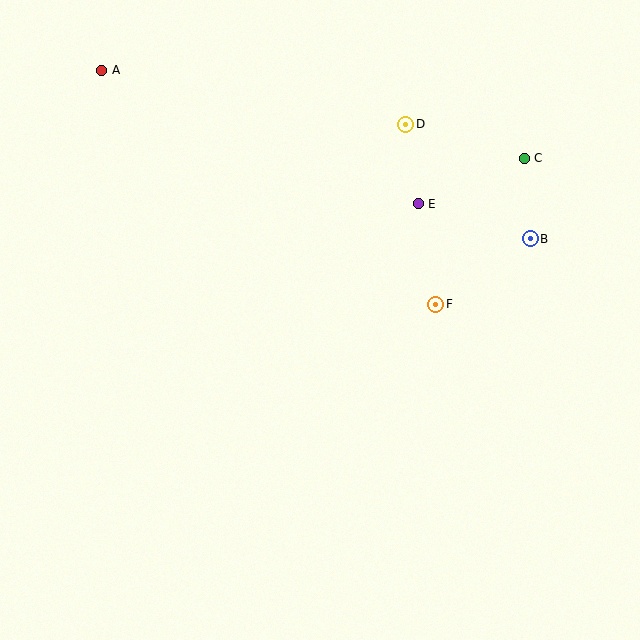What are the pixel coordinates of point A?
Point A is at (102, 70).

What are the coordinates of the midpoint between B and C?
The midpoint between B and C is at (527, 199).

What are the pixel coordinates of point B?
Point B is at (530, 239).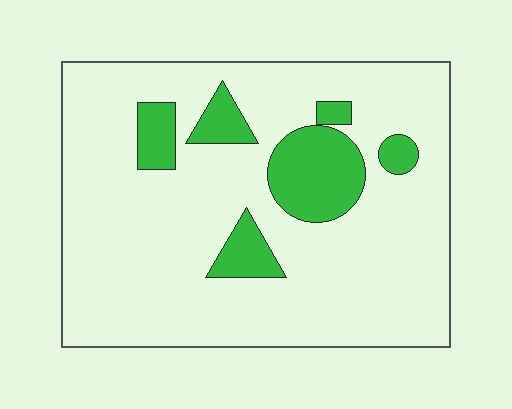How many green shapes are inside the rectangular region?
6.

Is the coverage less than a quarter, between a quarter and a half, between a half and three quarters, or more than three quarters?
Less than a quarter.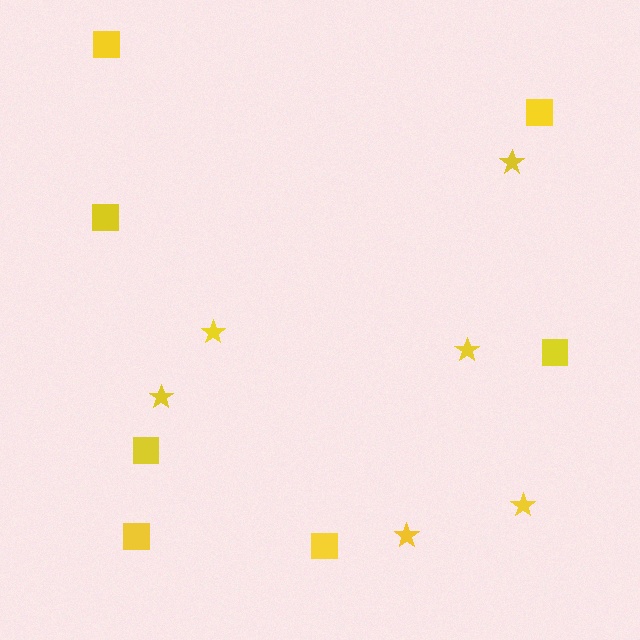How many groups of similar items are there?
There are 2 groups: one group of stars (6) and one group of squares (7).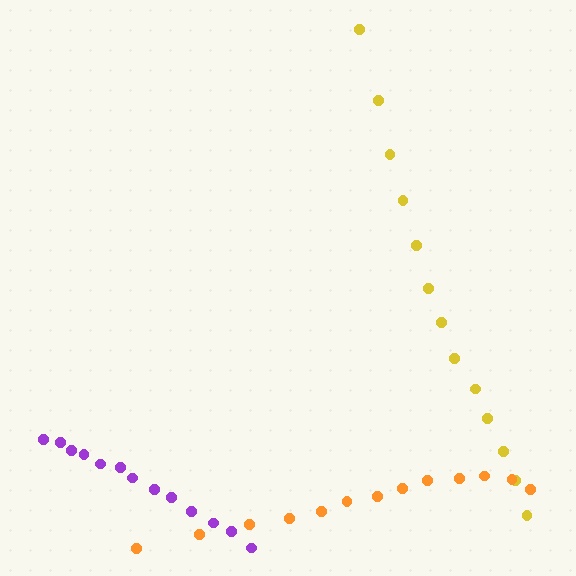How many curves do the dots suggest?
There are 3 distinct paths.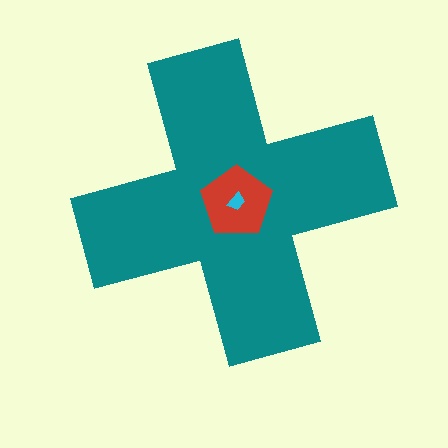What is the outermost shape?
The teal cross.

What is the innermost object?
The cyan trapezoid.